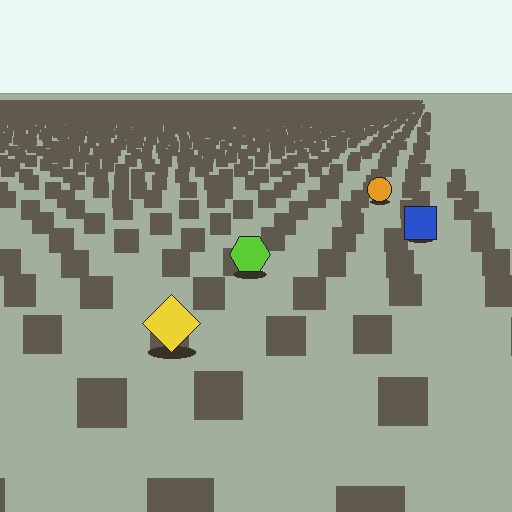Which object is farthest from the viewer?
The orange circle is farthest from the viewer. It appears smaller and the ground texture around it is denser.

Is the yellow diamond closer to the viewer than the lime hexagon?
Yes. The yellow diamond is closer — you can tell from the texture gradient: the ground texture is coarser near it.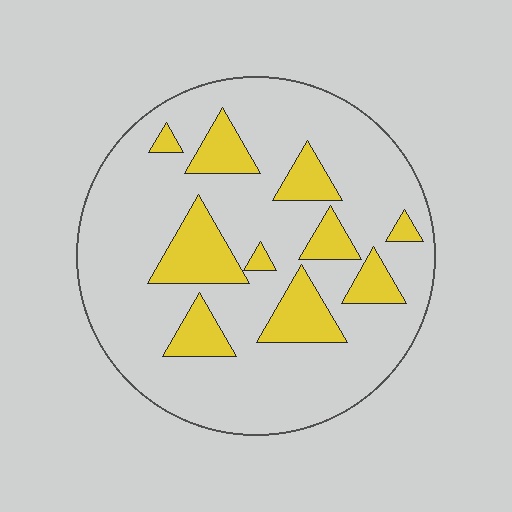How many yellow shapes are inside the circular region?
10.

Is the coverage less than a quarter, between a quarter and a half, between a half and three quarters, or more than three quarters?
Less than a quarter.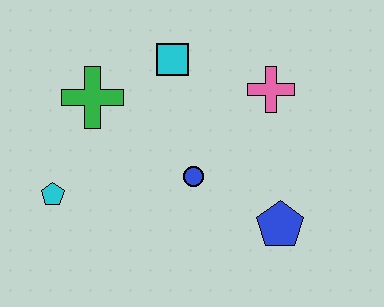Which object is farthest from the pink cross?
The cyan pentagon is farthest from the pink cross.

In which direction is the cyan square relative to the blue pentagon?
The cyan square is above the blue pentagon.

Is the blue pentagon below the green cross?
Yes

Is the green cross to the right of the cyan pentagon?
Yes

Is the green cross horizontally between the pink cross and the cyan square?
No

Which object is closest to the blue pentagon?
The blue circle is closest to the blue pentagon.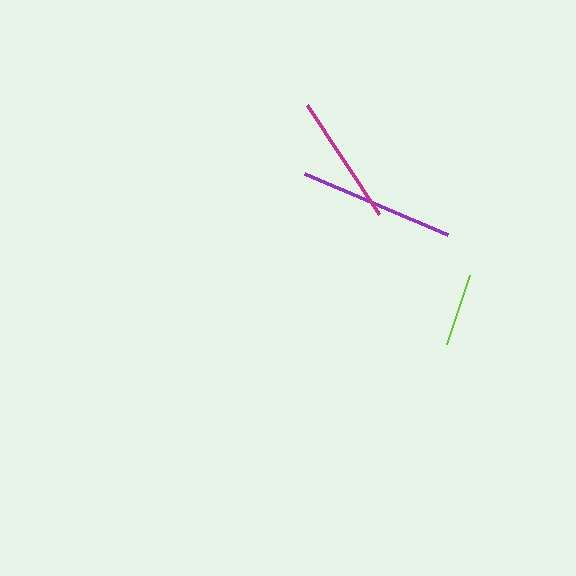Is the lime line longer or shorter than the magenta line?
The magenta line is longer than the lime line.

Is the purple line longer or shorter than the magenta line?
The purple line is longer than the magenta line.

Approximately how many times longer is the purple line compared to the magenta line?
The purple line is approximately 1.2 times the length of the magenta line.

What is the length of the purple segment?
The purple segment is approximately 155 pixels long.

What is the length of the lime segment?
The lime segment is approximately 73 pixels long.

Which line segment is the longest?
The purple line is the longest at approximately 155 pixels.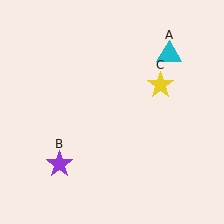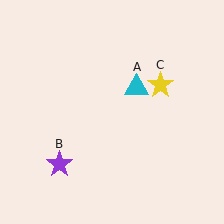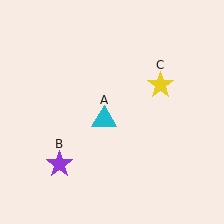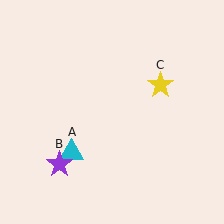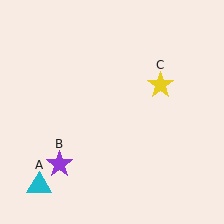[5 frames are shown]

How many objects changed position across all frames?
1 object changed position: cyan triangle (object A).